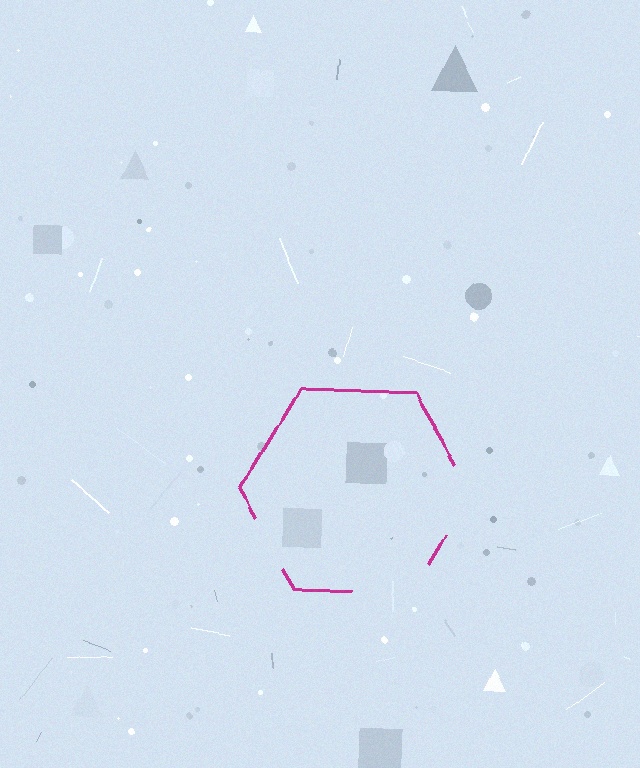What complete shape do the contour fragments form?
The contour fragments form a hexagon.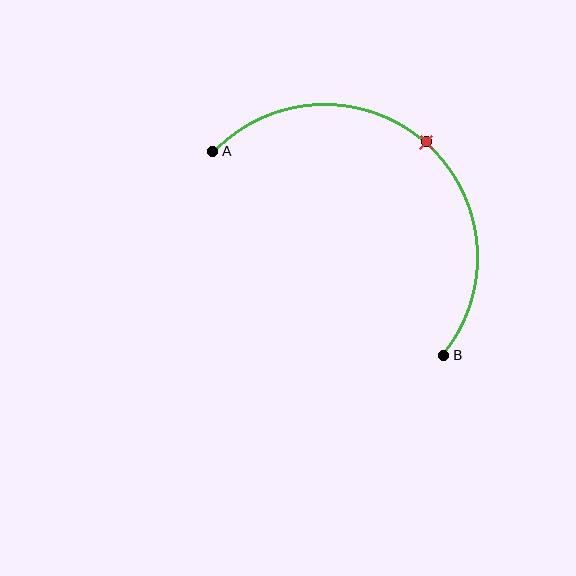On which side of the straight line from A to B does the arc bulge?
The arc bulges above and to the right of the straight line connecting A and B.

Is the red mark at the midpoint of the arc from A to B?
Yes. The red mark lies on the arc at equal arc-length from both A and B — it is the arc midpoint.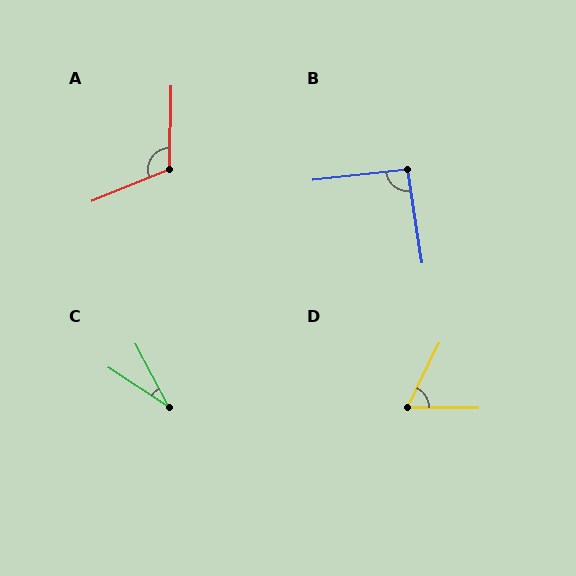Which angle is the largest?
A, at approximately 114 degrees.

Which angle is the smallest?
C, at approximately 29 degrees.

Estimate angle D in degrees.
Approximately 64 degrees.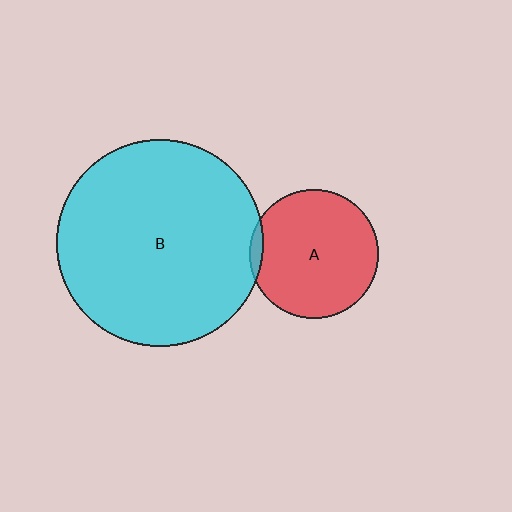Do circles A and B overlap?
Yes.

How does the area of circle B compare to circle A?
Approximately 2.6 times.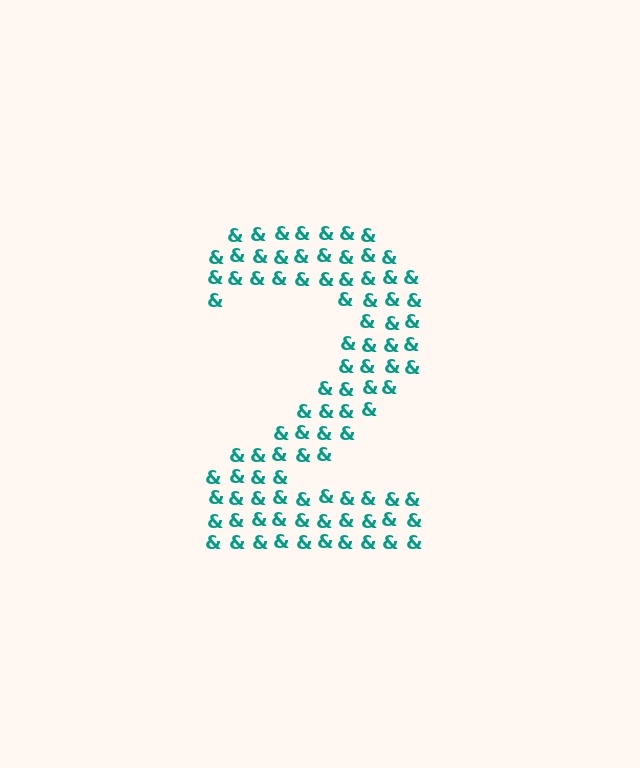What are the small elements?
The small elements are ampersands.